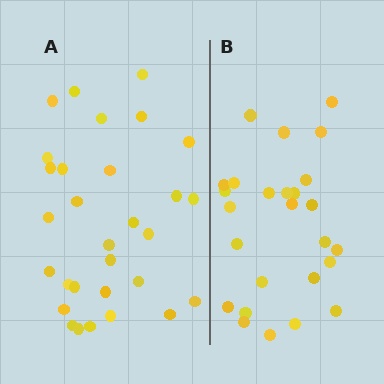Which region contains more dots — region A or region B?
Region A (the left region) has more dots.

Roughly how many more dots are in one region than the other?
Region A has about 4 more dots than region B.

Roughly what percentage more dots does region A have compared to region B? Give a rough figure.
About 15% more.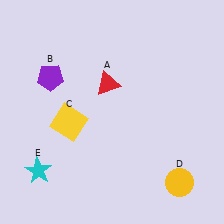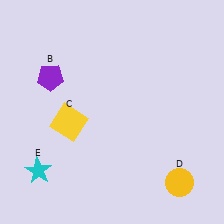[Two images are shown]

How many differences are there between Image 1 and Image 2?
There is 1 difference between the two images.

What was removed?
The red triangle (A) was removed in Image 2.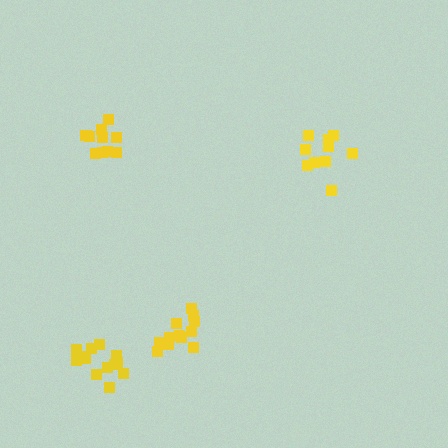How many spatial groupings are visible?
There are 4 spatial groupings.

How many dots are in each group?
Group 1: 10 dots, Group 2: 12 dots, Group 3: 11 dots, Group 4: 14 dots (47 total).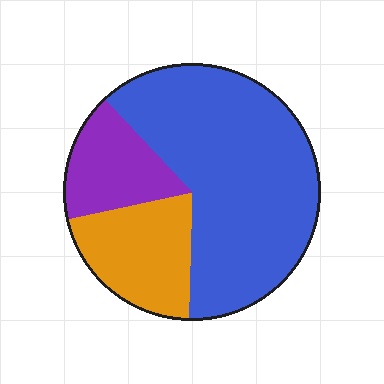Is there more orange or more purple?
Orange.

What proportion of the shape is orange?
Orange takes up between a sixth and a third of the shape.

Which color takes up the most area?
Blue, at roughly 60%.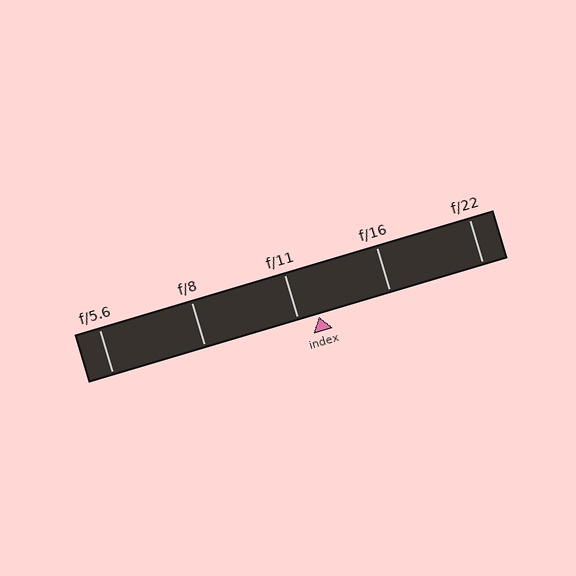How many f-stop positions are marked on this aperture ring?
There are 5 f-stop positions marked.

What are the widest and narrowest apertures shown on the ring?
The widest aperture shown is f/5.6 and the narrowest is f/22.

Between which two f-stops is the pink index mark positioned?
The index mark is between f/11 and f/16.